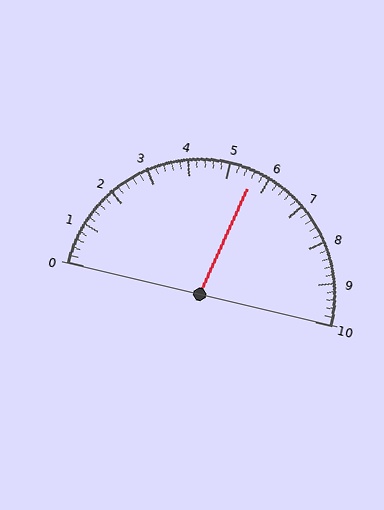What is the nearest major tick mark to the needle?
The nearest major tick mark is 6.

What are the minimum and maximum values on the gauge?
The gauge ranges from 0 to 10.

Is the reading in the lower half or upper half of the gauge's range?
The reading is in the upper half of the range (0 to 10).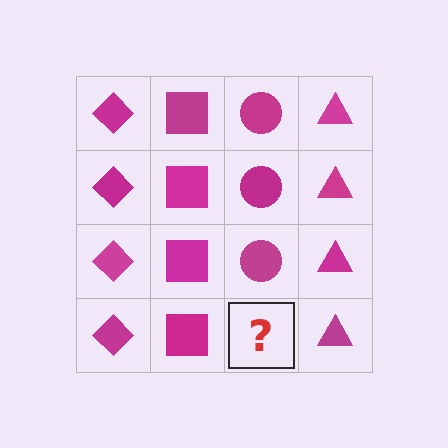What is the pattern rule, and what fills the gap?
The rule is that each column has a consistent shape. The gap should be filled with a magenta circle.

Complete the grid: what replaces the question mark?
The question mark should be replaced with a magenta circle.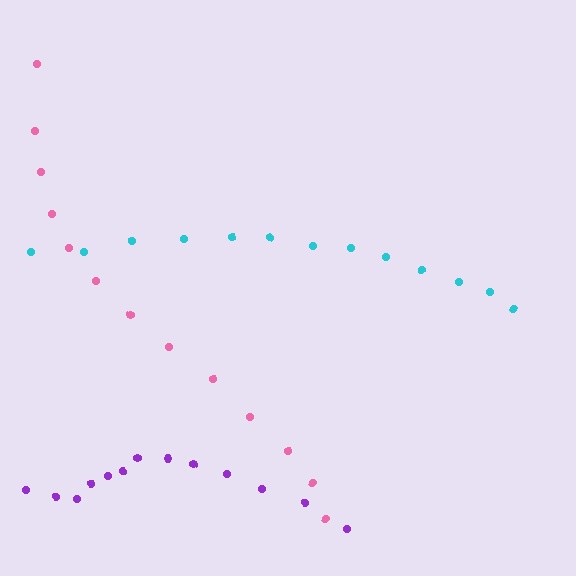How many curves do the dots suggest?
There are 3 distinct paths.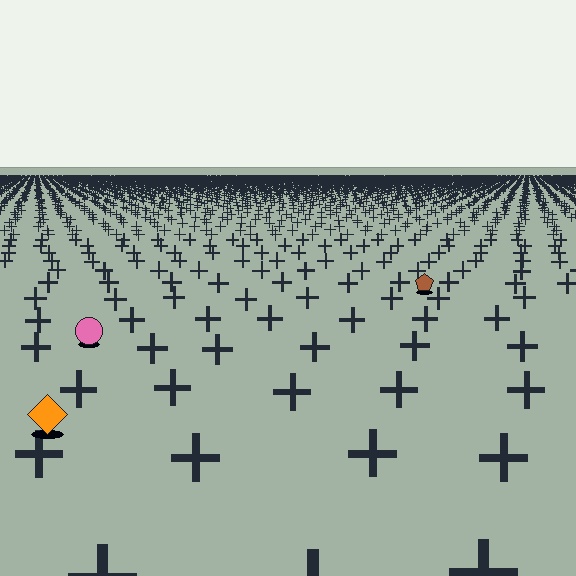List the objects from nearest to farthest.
From nearest to farthest: the orange diamond, the pink circle, the brown pentagon.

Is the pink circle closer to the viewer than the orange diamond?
No. The orange diamond is closer — you can tell from the texture gradient: the ground texture is coarser near it.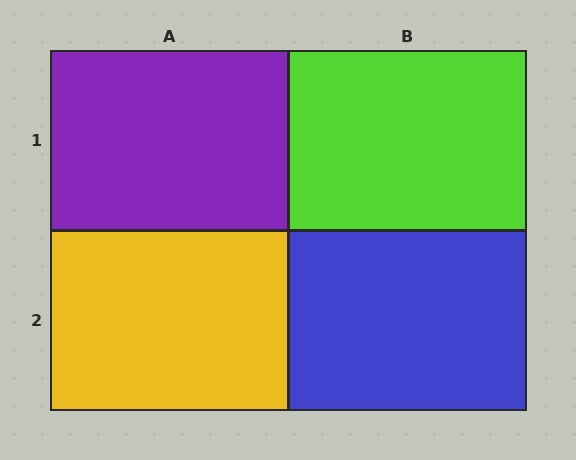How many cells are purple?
1 cell is purple.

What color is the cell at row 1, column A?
Purple.